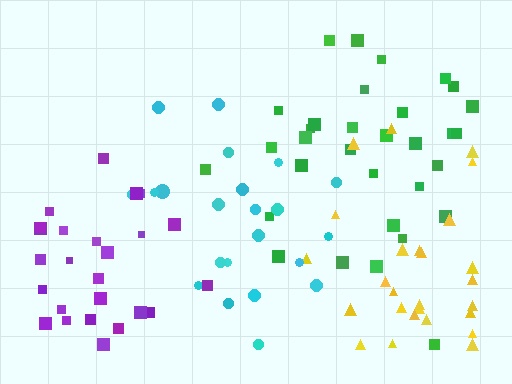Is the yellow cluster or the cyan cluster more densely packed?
Yellow.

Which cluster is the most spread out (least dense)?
Cyan.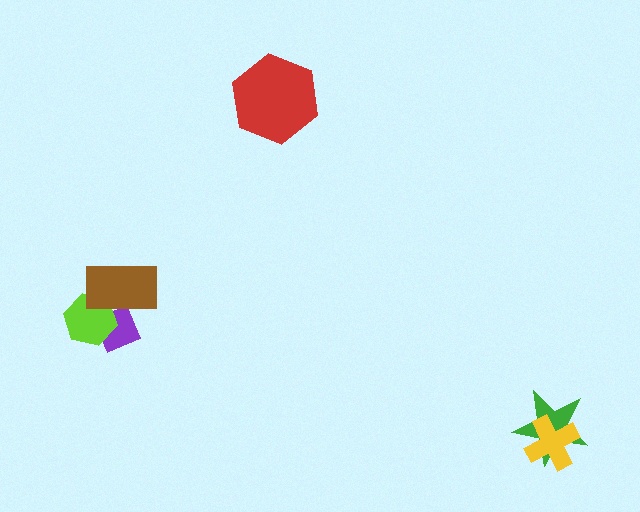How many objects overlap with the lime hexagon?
2 objects overlap with the lime hexagon.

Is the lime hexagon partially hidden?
Yes, it is partially covered by another shape.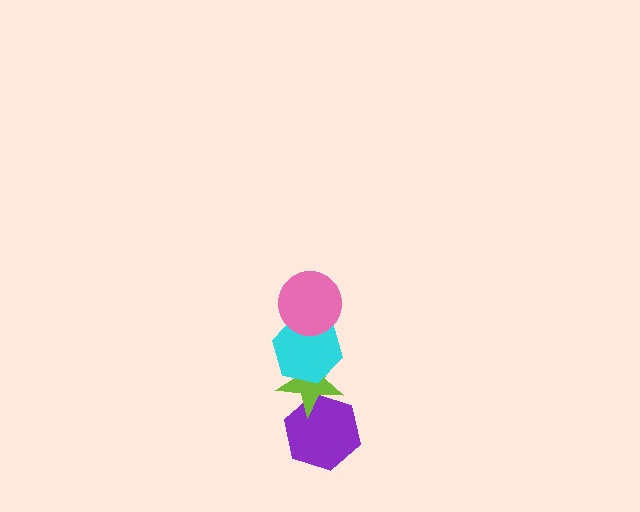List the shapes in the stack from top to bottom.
From top to bottom: the pink circle, the cyan hexagon, the lime star, the purple hexagon.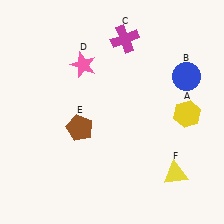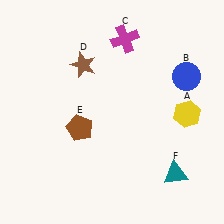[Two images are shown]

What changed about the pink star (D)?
In Image 1, D is pink. In Image 2, it changed to brown.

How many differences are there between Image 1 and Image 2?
There are 2 differences between the two images.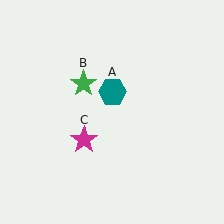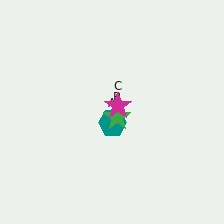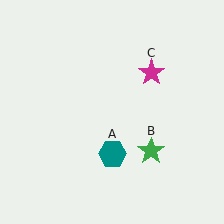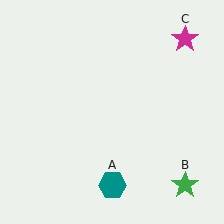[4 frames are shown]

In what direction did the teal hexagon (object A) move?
The teal hexagon (object A) moved down.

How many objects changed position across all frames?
3 objects changed position: teal hexagon (object A), green star (object B), magenta star (object C).